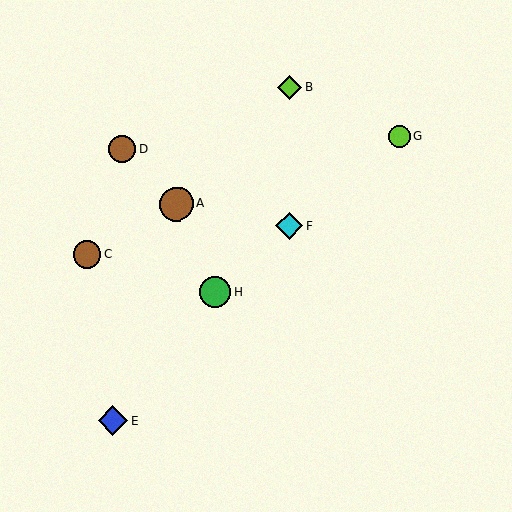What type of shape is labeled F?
Shape F is a cyan diamond.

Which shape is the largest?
The brown circle (labeled A) is the largest.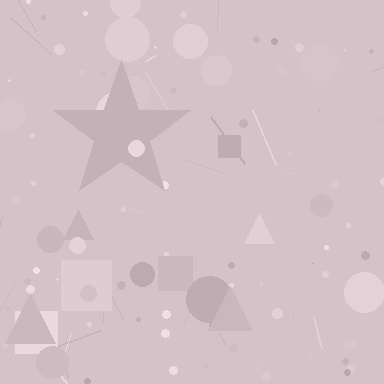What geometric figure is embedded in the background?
A star is embedded in the background.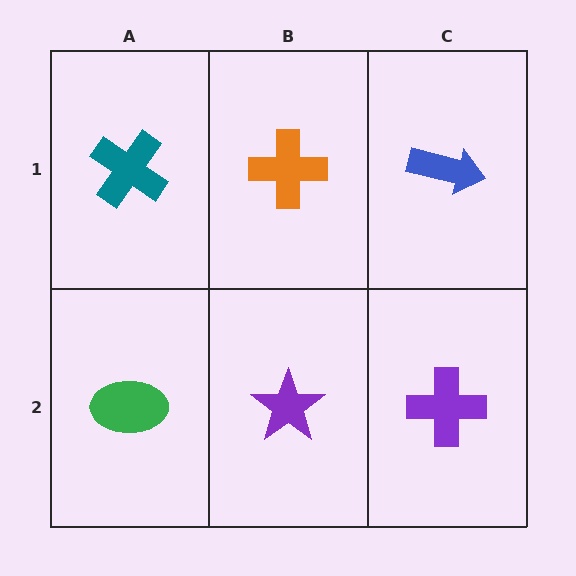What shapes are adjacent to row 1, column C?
A purple cross (row 2, column C), an orange cross (row 1, column B).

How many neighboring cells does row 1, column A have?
2.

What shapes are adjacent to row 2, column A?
A teal cross (row 1, column A), a purple star (row 2, column B).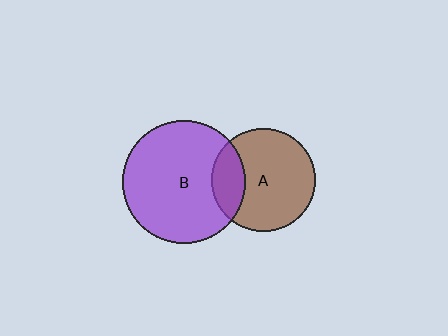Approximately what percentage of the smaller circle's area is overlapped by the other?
Approximately 25%.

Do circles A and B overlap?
Yes.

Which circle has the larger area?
Circle B (purple).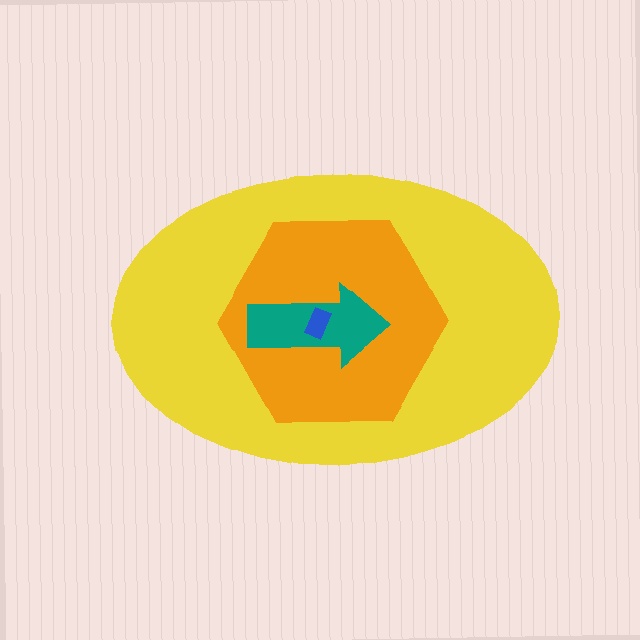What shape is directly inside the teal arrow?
The blue rectangle.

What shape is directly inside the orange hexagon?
The teal arrow.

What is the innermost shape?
The blue rectangle.